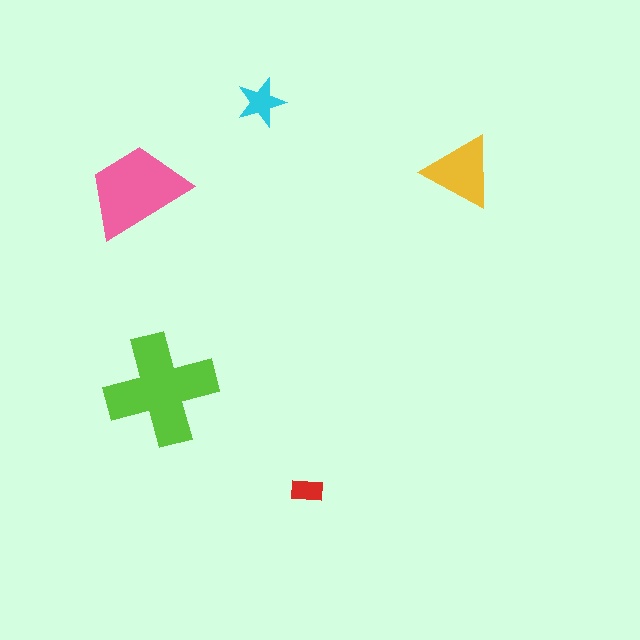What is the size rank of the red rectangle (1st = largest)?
5th.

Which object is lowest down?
The red rectangle is bottommost.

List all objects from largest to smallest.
The lime cross, the pink trapezoid, the yellow triangle, the cyan star, the red rectangle.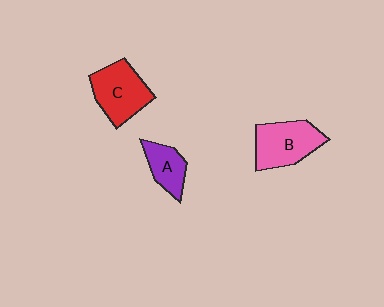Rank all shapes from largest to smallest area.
From largest to smallest: C (red), B (pink), A (purple).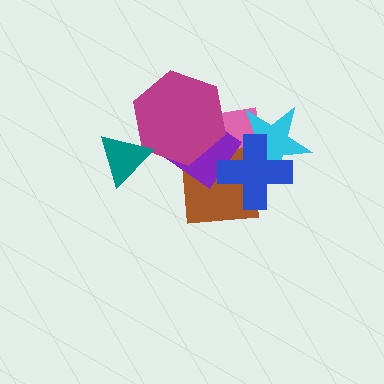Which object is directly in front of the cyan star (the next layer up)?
The brown square is directly in front of the cyan star.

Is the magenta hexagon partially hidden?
Yes, it is partially covered by another shape.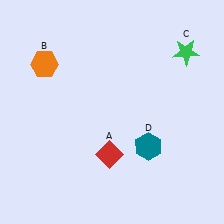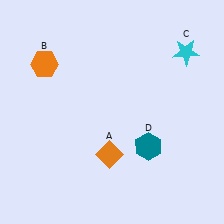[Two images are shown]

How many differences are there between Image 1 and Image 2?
There are 2 differences between the two images.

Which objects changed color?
A changed from red to orange. C changed from green to cyan.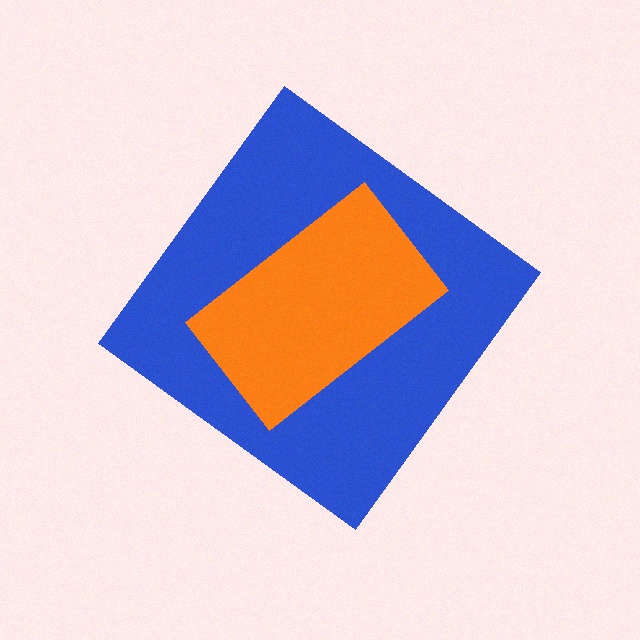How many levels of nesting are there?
2.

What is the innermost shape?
The orange rectangle.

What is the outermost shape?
The blue diamond.